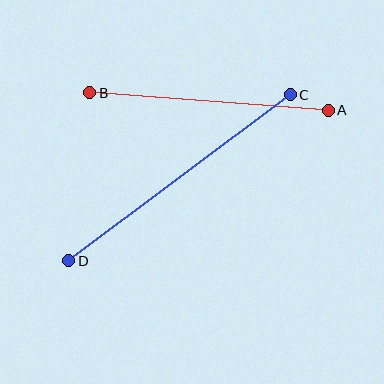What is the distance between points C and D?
The distance is approximately 277 pixels.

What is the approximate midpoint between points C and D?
The midpoint is at approximately (179, 178) pixels.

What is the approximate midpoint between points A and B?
The midpoint is at approximately (209, 102) pixels.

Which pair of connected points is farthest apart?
Points C and D are farthest apart.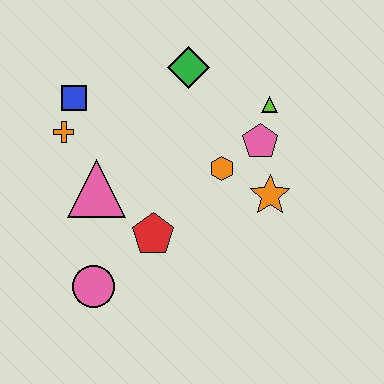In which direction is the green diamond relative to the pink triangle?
The green diamond is above the pink triangle.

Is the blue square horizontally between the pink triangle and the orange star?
No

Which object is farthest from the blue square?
The orange star is farthest from the blue square.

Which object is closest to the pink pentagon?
The lime triangle is closest to the pink pentagon.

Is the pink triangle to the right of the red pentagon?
No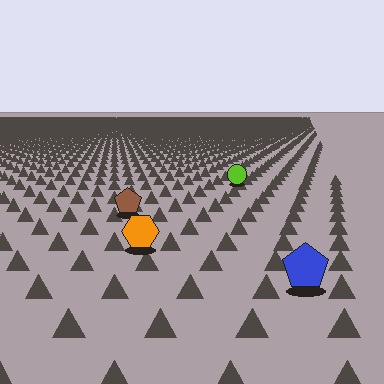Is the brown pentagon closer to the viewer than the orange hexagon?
No. The orange hexagon is closer — you can tell from the texture gradient: the ground texture is coarser near it.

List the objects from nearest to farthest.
From nearest to farthest: the blue pentagon, the orange hexagon, the brown pentagon, the lime circle.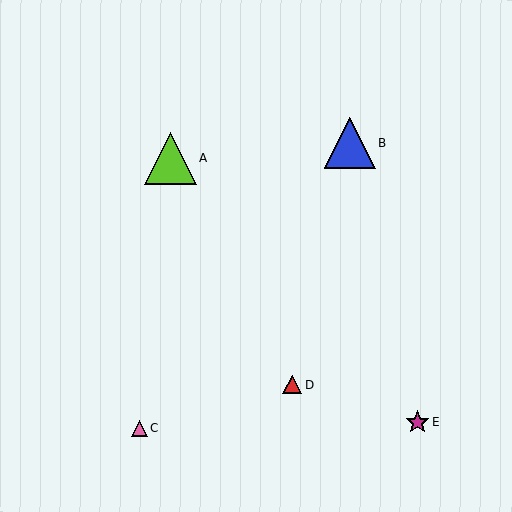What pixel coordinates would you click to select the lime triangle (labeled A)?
Click at (171, 158) to select the lime triangle A.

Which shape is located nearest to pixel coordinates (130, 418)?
The pink triangle (labeled C) at (139, 428) is nearest to that location.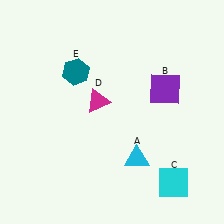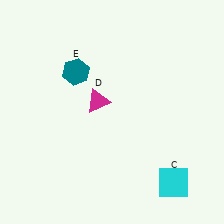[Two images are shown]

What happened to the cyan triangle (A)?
The cyan triangle (A) was removed in Image 2. It was in the bottom-right area of Image 1.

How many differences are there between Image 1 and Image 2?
There are 2 differences between the two images.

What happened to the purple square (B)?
The purple square (B) was removed in Image 2. It was in the top-right area of Image 1.